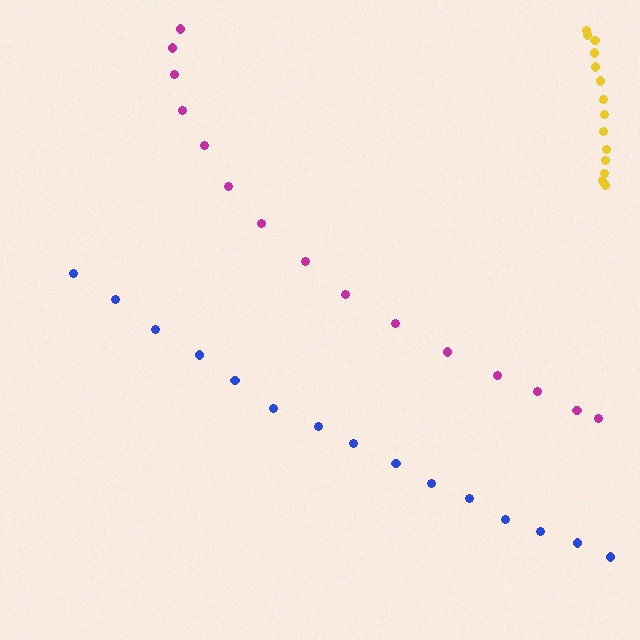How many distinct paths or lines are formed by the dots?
There are 3 distinct paths.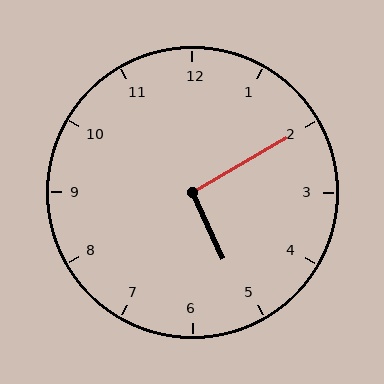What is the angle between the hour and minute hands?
Approximately 95 degrees.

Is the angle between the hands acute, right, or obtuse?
It is right.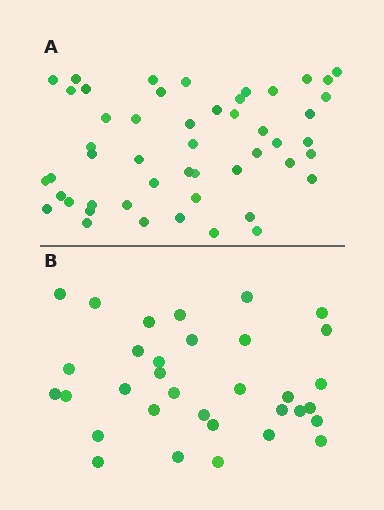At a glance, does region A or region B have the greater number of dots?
Region A (the top region) has more dots.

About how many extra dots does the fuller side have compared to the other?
Region A has approximately 15 more dots than region B.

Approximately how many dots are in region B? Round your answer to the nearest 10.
About 30 dots. (The exact count is 33, which rounds to 30.)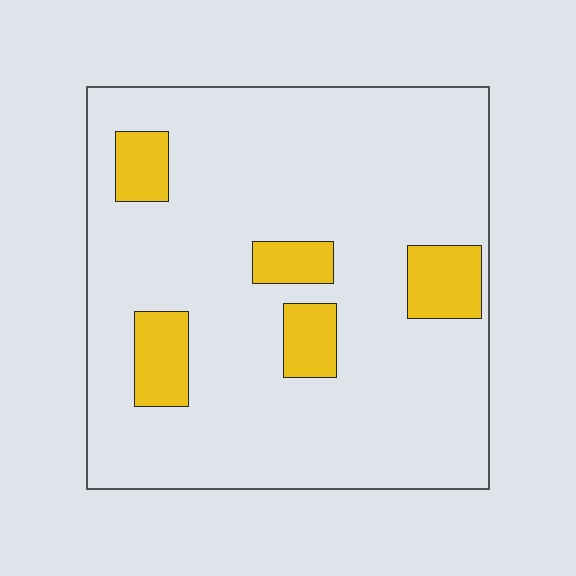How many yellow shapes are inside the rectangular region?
5.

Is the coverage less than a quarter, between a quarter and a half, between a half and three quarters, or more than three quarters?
Less than a quarter.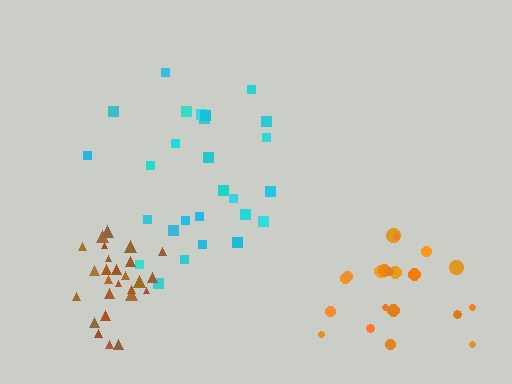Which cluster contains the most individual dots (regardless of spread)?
Cyan (27).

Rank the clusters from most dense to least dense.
brown, cyan, orange.